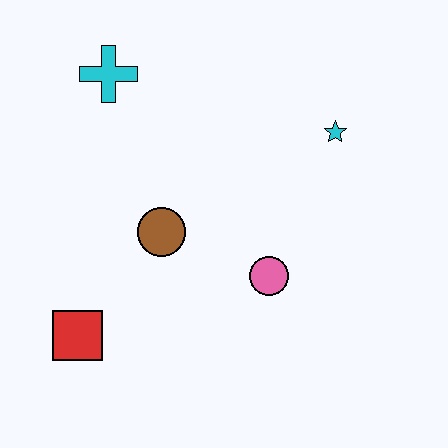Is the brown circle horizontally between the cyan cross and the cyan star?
Yes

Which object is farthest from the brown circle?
The cyan star is farthest from the brown circle.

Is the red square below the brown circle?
Yes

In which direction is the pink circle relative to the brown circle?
The pink circle is to the right of the brown circle.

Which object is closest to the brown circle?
The pink circle is closest to the brown circle.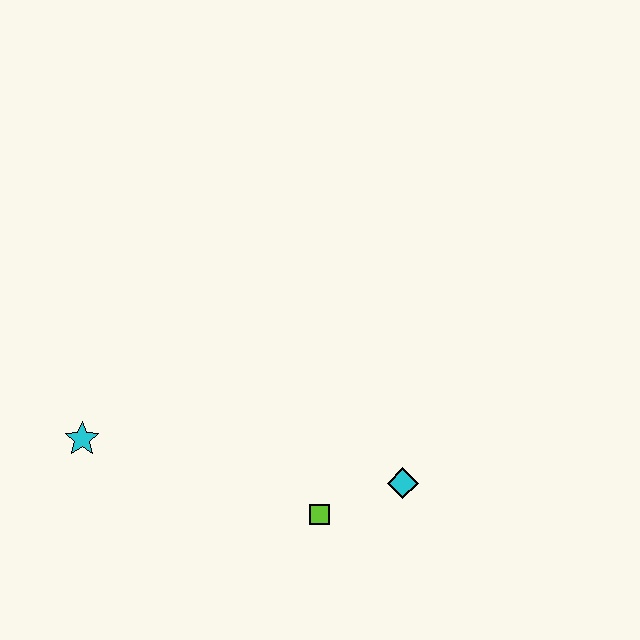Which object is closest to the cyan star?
The lime square is closest to the cyan star.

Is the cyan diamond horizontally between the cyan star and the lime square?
No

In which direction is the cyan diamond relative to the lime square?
The cyan diamond is to the right of the lime square.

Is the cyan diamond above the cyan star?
No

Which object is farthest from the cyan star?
The cyan diamond is farthest from the cyan star.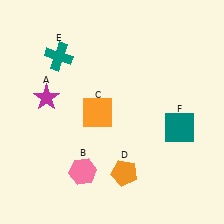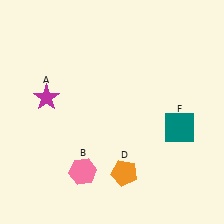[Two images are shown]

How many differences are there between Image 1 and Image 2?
There are 2 differences between the two images.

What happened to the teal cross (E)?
The teal cross (E) was removed in Image 2. It was in the top-left area of Image 1.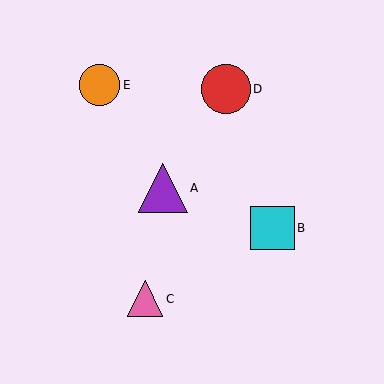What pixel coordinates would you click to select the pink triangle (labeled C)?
Click at (145, 299) to select the pink triangle C.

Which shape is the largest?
The red circle (labeled D) is the largest.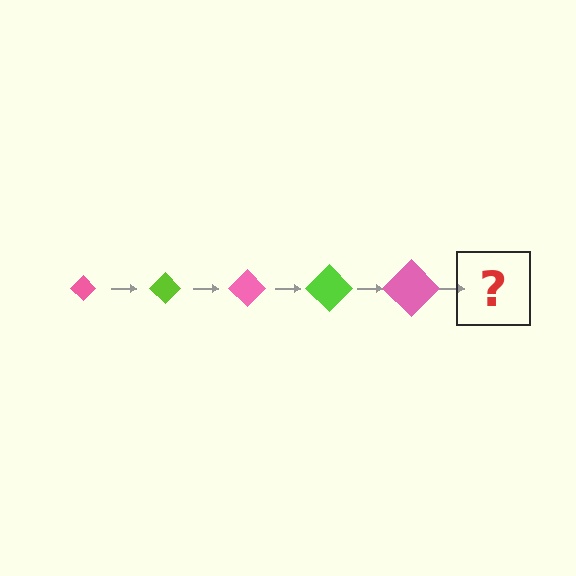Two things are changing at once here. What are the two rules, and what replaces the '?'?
The two rules are that the diamond grows larger each step and the color cycles through pink and lime. The '?' should be a lime diamond, larger than the previous one.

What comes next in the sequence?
The next element should be a lime diamond, larger than the previous one.